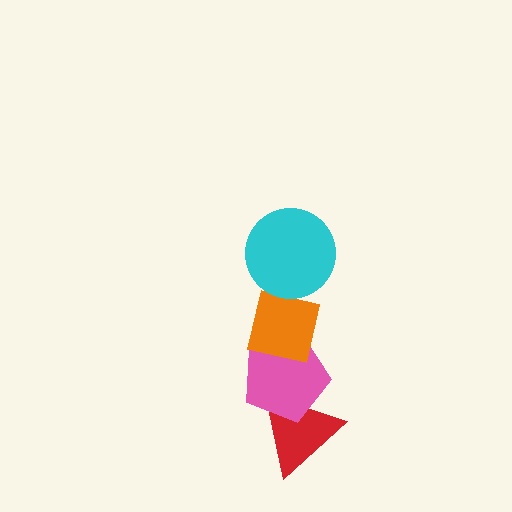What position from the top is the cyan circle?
The cyan circle is 1st from the top.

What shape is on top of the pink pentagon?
The orange square is on top of the pink pentagon.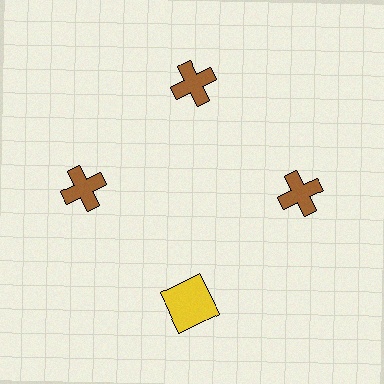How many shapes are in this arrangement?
There are 4 shapes arranged in a ring pattern.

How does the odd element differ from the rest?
It differs in both color (yellow instead of brown) and shape (square instead of cross).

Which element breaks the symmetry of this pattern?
The yellow square at roughly the 6 o'clock position breaks the symmetry. All other shapes are brown crosses.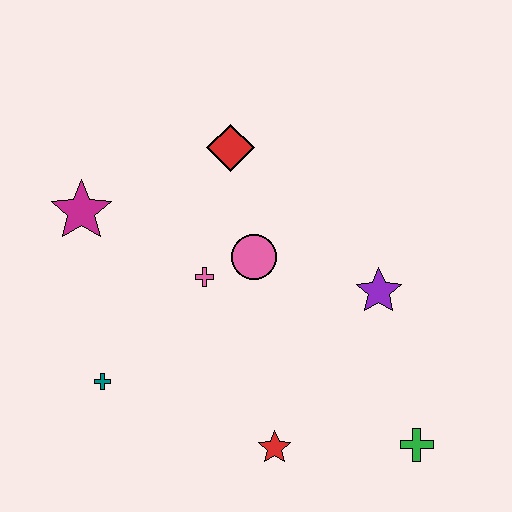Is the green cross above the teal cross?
No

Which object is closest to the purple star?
The pink circle is closest to the purple star.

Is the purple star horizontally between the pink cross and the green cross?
Yes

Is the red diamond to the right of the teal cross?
Yes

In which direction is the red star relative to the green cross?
The red star is to the left of the green cross.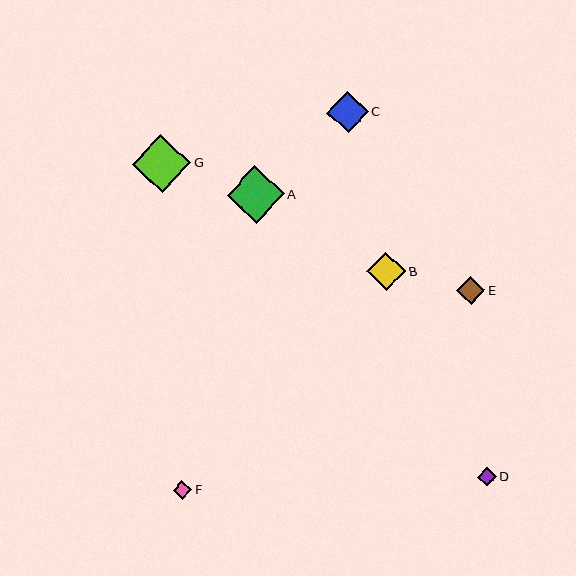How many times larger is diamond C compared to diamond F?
Diamond C is approximately 2.2 times the size of diamond F.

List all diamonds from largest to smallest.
From largest to smallest: G, A, C, B, E, D, F.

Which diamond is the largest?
Diamond G is the largest with a size of approximately 58 pixels.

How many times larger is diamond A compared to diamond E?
Diamond A is approximately 2.0 times the size of diamond E.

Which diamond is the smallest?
Diamond F is the smallest with a size of approximately 19 pixels.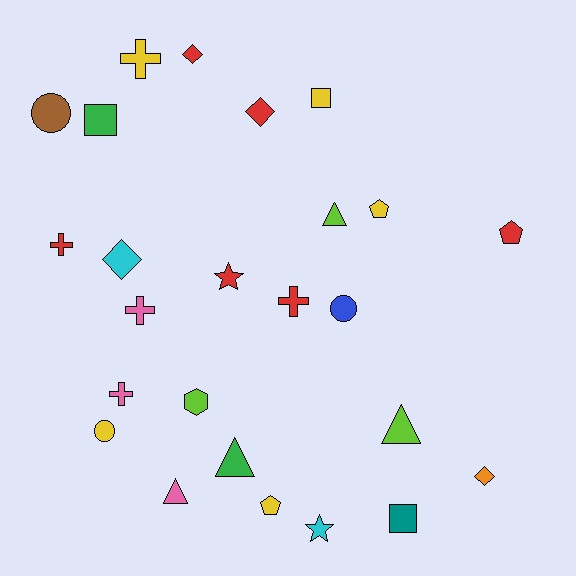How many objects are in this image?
There are 25 objects.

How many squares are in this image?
There are 3 squares.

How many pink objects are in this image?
There are 3 pink objects.